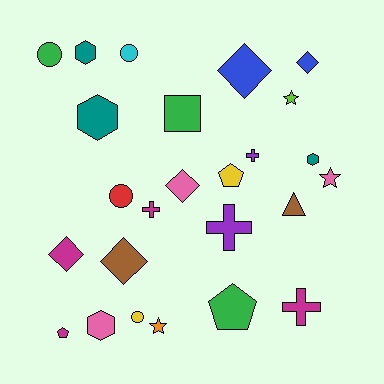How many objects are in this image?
There are 25 objects.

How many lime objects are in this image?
There is 1 lime object.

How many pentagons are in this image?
There are 3 pentagons.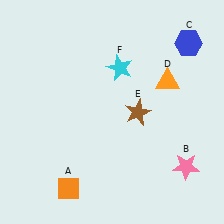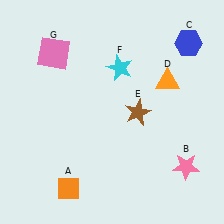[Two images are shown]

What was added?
A pink square (G) was added in Image 2.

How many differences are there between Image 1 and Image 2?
There is 1 difference between the two images.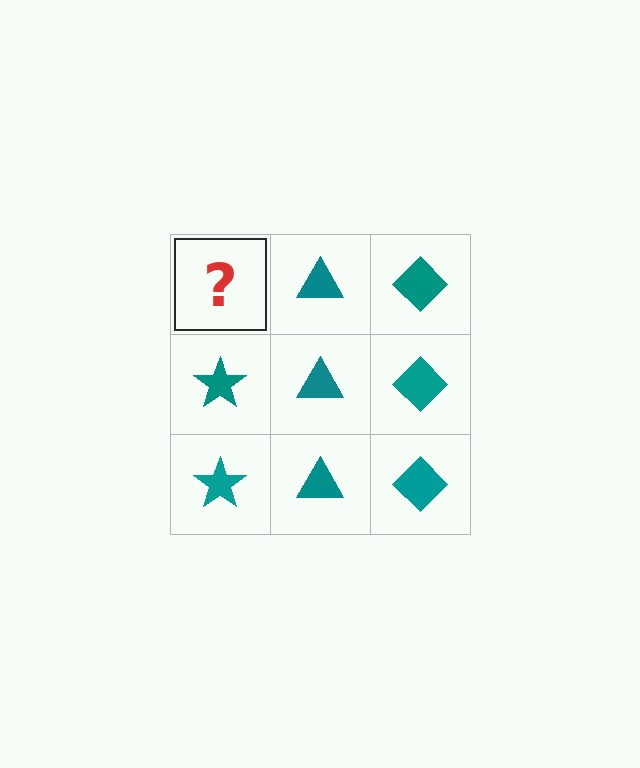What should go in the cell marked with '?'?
The missing cell should contain a teal star.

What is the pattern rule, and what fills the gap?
The rule is that each column has a consistent shape. The gap should be filled with a teal star.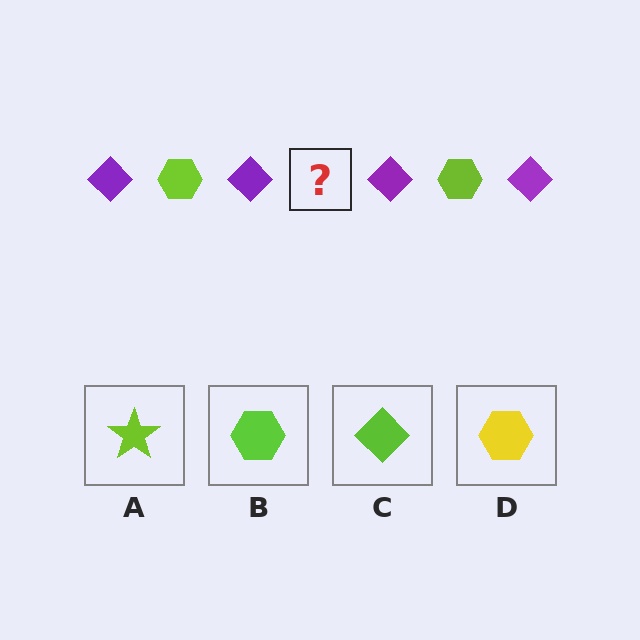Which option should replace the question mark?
Option B.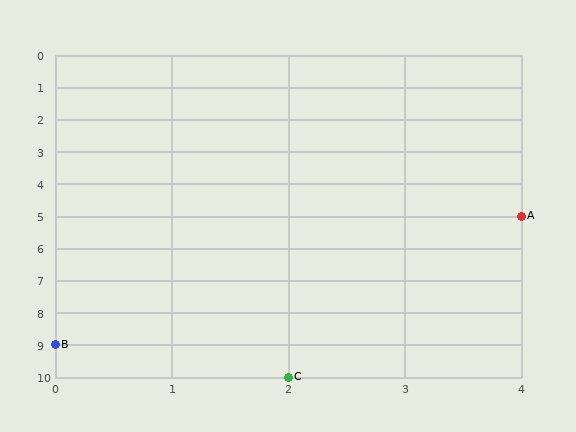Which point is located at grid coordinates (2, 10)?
Point C is at (2, 10).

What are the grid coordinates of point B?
Point B is at grid coordinates (0, 9).